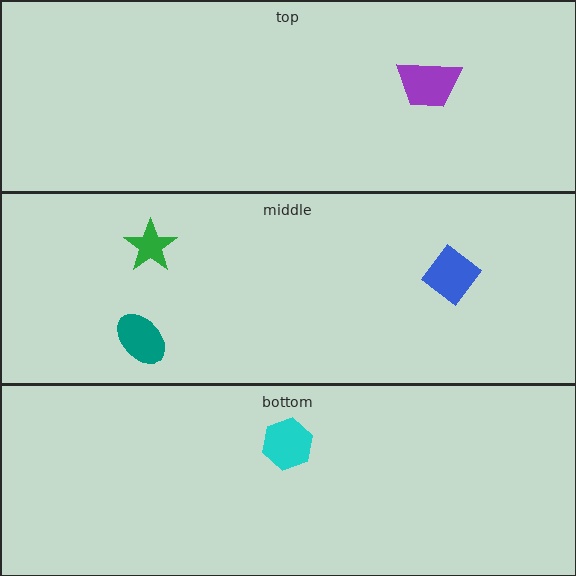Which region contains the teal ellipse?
The middle region.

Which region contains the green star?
The middle region.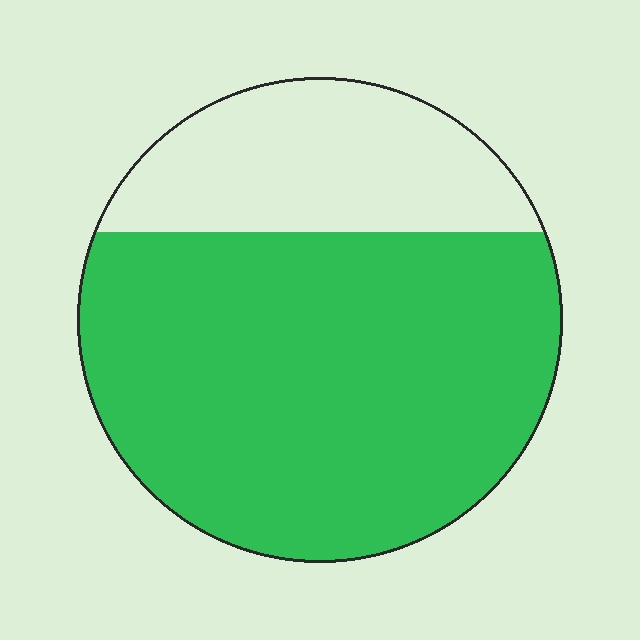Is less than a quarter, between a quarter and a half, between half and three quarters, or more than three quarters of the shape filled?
Between half and three quarters.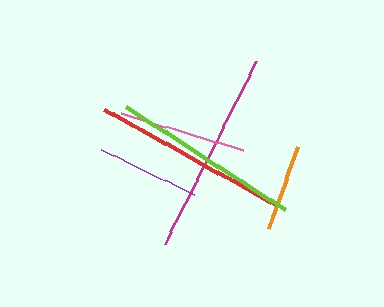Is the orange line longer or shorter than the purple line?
The purple line is longer than the orange line.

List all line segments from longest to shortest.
From longest to shortest: magenta, red, lime, pink, purple, orange.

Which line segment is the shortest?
The orange line is the shortest at approximately 86 pixels.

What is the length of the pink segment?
The pink segment is approximately 127 pixels long.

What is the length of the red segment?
The red segment is approximately 197 pixels long.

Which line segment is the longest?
The magenta line is the longest at approximately 205 pixels.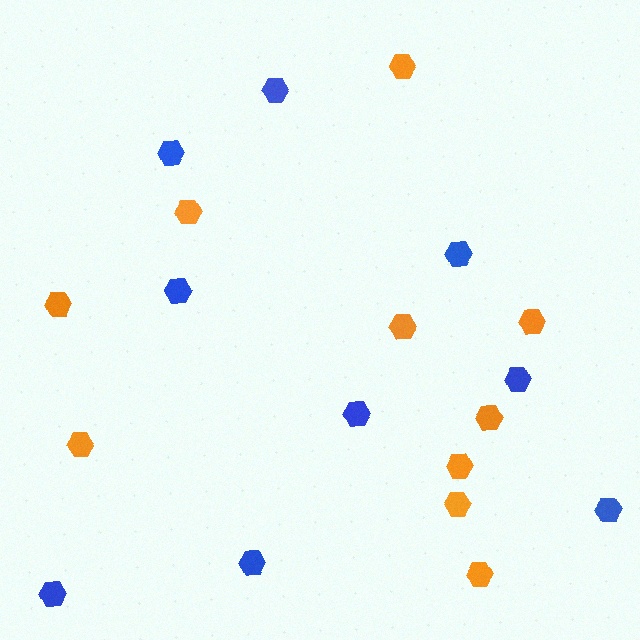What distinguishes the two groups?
There are 2 groups: one group of blue hexagons (9) and one group of orange hexagons (10).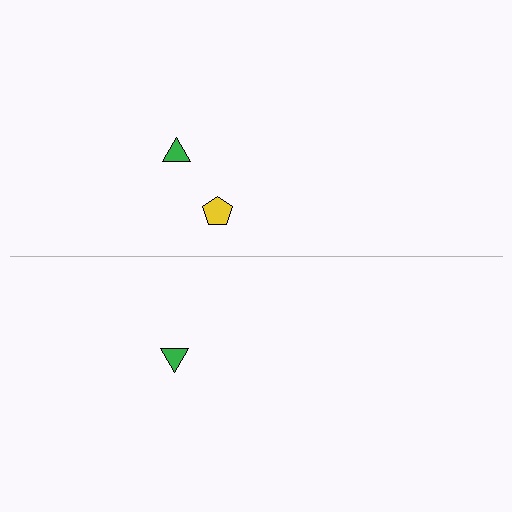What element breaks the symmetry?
A yellow pentagon is missing from the bottom side.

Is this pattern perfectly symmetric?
No, the pattern is not perfectly symmetric. A yellow pentagon is missing from the bottom side.